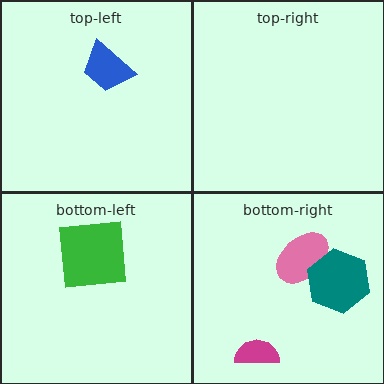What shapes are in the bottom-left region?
The green square.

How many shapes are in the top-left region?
1.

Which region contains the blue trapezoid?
The top-left region.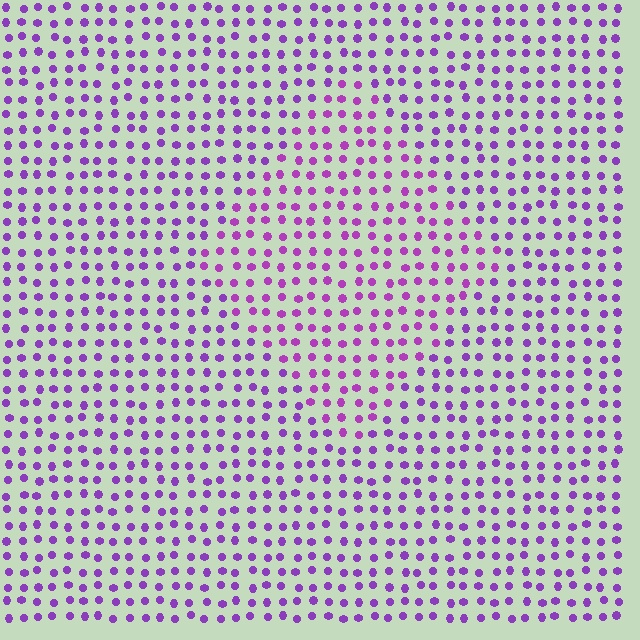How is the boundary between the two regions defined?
The boundary is defined purely by a slight shift in hue (about 18 degrees). Spacing, size, and orientation are identical on both sides.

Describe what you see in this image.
The image is filled with small purple elements in a uniform arrangement. A diamond-shaped region is visible where the elements are tinted to a slightly different hue, forming a subtle color boundary.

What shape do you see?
I see a diamond.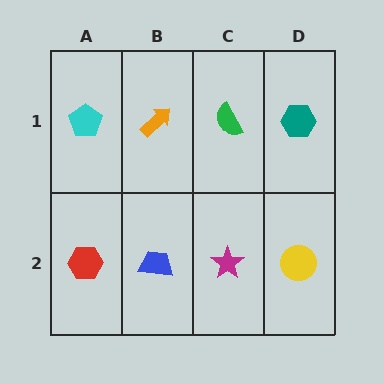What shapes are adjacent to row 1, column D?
A yellow circle (row 2, column D), a green semicircle (row 1, column C).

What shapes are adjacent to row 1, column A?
A red hexagon (row 2, column A), an orange arrow (row 1, column B).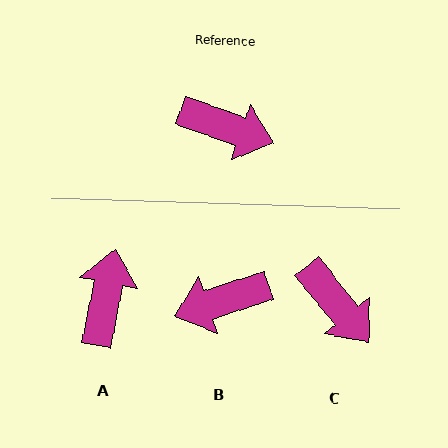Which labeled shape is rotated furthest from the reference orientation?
B, about 143 degrees away.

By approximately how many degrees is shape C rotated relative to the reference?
Approximately 31 degrees clockwise.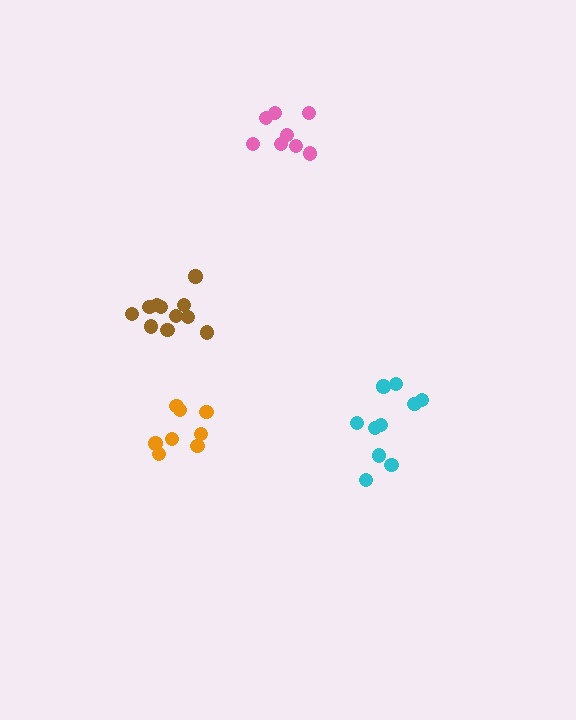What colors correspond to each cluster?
The clusters are colored: cyan, brown, pink, orange.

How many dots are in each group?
Group 1: 10 dots, Group 2: 11 dots, Group 3: 8 dots, Group 4: 8 dots (37 total).